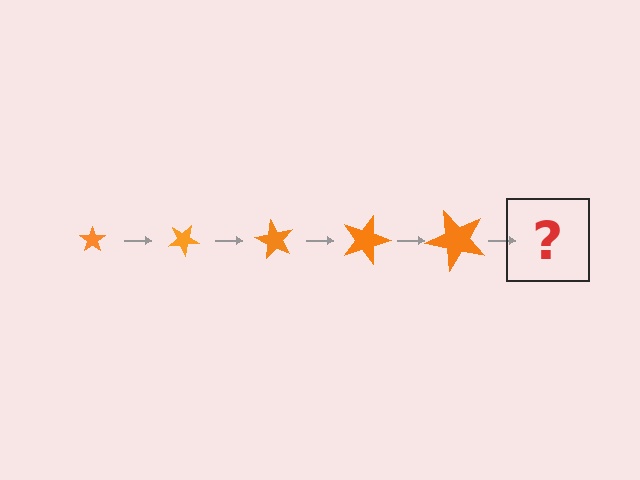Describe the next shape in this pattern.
It should be a star, larger than the previous one and rotated 150 degrees from the start.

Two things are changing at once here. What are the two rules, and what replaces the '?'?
The two rules are that the star grows larger each step and it rotates 30 degrees each step. The '?' should be a star, larger than the previous one and rotated 150 degrees from the start.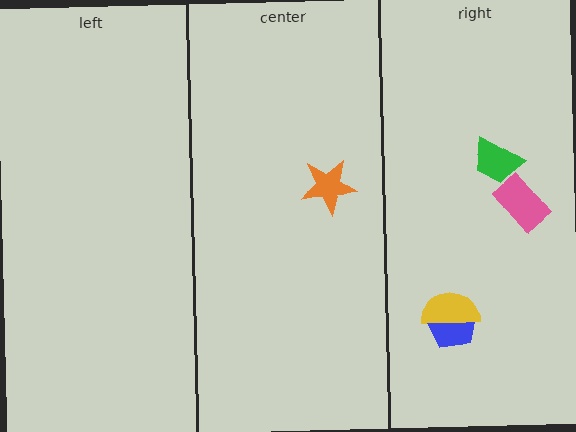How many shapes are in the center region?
1.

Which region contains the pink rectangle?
The right region.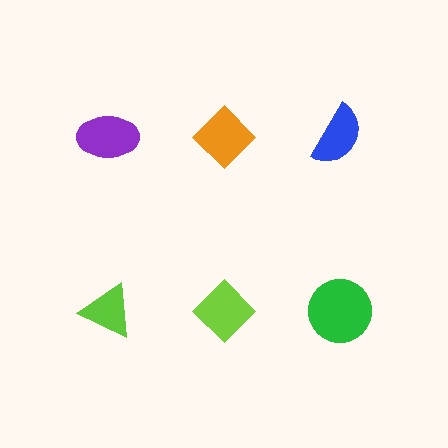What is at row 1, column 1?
A purple ellipse.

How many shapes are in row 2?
3 shapes.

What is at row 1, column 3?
A blue semicircle.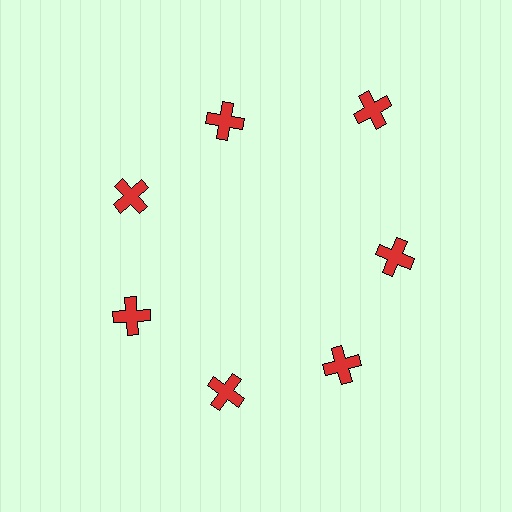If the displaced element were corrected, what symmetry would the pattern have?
It would have 7-fold rotational symmetry — the pattern would map onto itself every 51 degrees.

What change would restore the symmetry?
The symmetry would be restored by moving it inward, back onto the ring so that all 7 crosses sit at equal angles and equal distance from the center.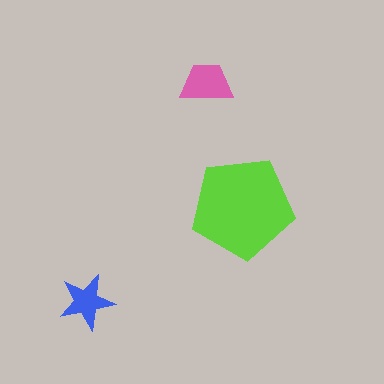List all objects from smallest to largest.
The blue star, the pink trapezoid, the lime pentagon.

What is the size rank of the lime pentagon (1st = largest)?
1st.